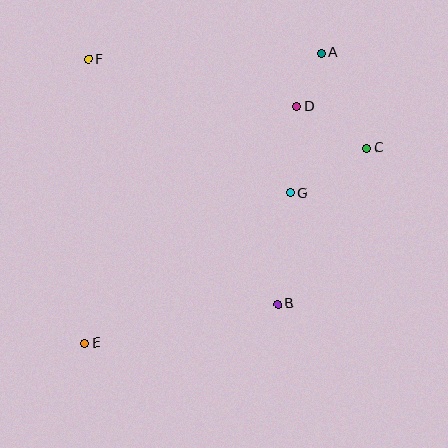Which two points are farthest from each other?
Points A and E are farthest from each other.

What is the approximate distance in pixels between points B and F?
The distance between B and F is approximately 309 pixels.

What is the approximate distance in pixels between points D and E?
The distance between D and E is approximately 318 pixels.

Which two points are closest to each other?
Points A and D are closest to each other.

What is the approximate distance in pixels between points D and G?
The distance between D and G is approximately 87 pixels.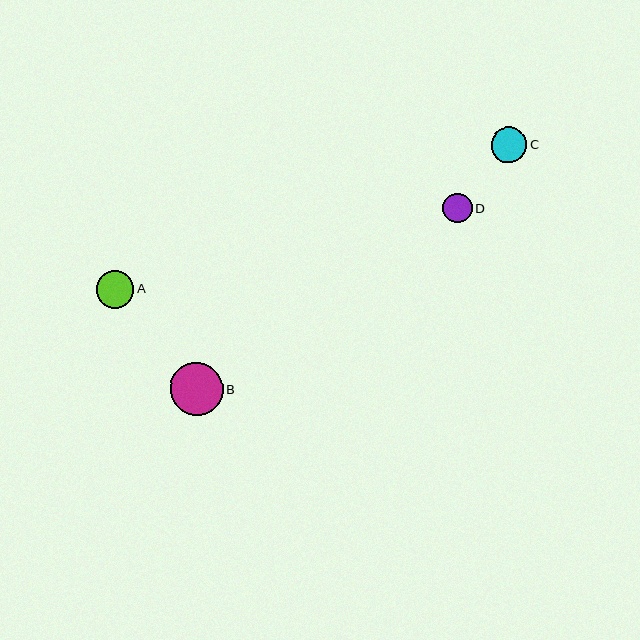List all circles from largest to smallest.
From largest to smallest: B, A, C, D.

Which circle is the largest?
Circle B is the largest with a size of approximately 53 pixels.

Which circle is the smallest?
Circle D is the smallest with a size of approximately 29 pixels.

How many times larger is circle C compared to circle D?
Circle C is approximately 1.2 times the size of circle D.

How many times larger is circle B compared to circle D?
Circle B is approximately 1.8 times the size of circle D.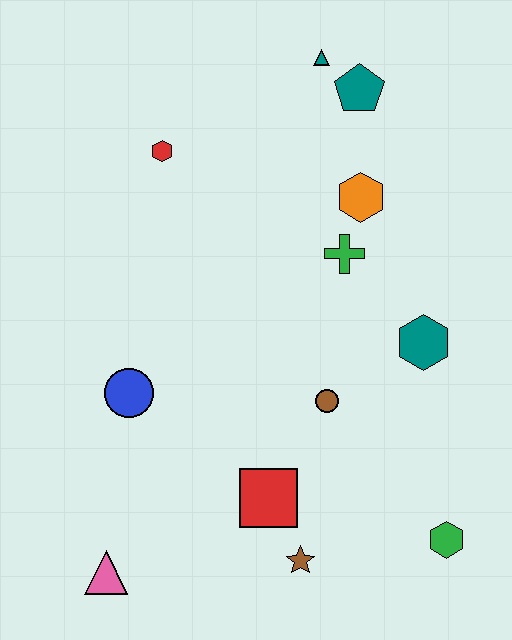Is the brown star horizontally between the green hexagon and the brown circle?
No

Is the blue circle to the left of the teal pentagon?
Yes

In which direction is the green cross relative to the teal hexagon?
The green cross is above the teal hexagon.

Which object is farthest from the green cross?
The pink triangle is farthest from the green cross.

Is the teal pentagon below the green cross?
No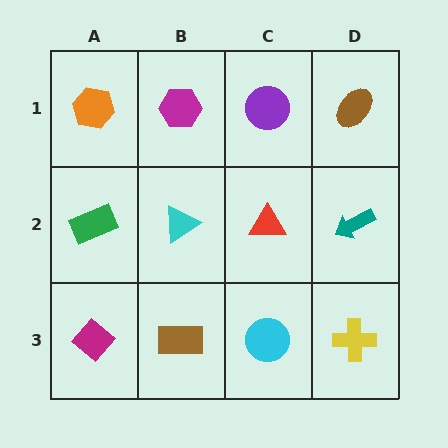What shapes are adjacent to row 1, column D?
A teal arrow (row 2, column D), a purple circle (row 1, column C).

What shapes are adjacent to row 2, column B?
A magenta hexagon (row 1, column B), a brown rectangle (row 3, column B), a green rectangle (row 2, column A), a red triangle (row 2, column C).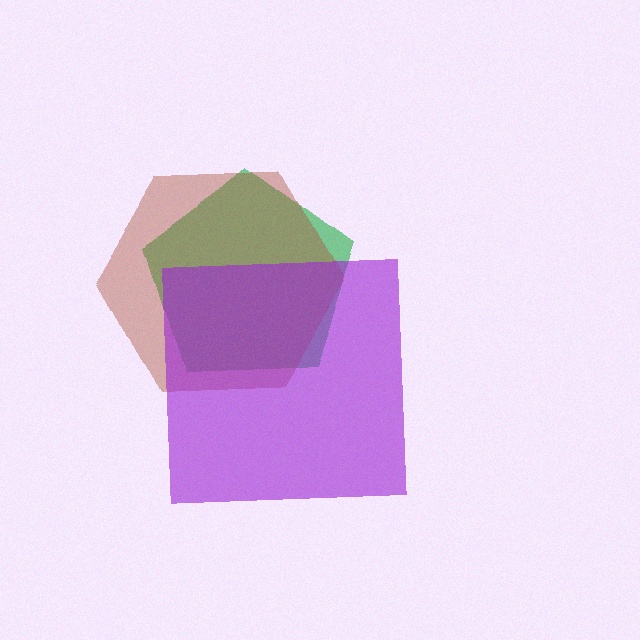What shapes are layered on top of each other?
The layered shapes are: a green pentagon, a brown hexagon, a purple square.